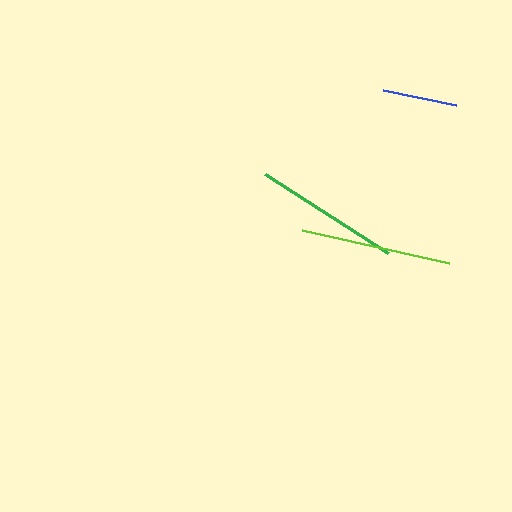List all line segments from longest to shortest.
From longest to shortest: lime, green, blue.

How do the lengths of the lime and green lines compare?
The lime and green lines are approximately the same length.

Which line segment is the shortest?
The blue line is the shortest at approximately 74 pixels.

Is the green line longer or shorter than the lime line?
The lime line is longer than the green line.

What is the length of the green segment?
The green segment is approximately 146 pixels long.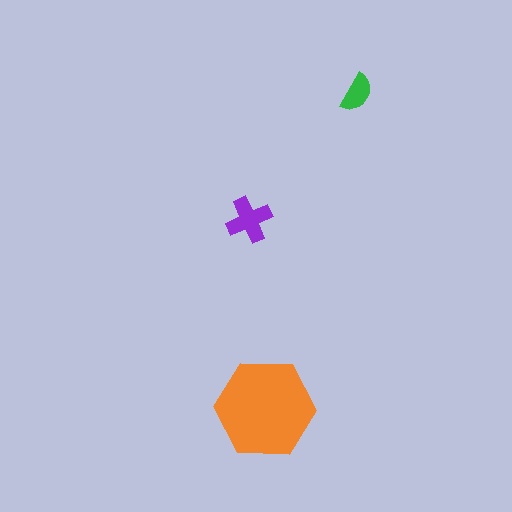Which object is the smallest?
The green semicircle.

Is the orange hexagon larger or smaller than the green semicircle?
Larger.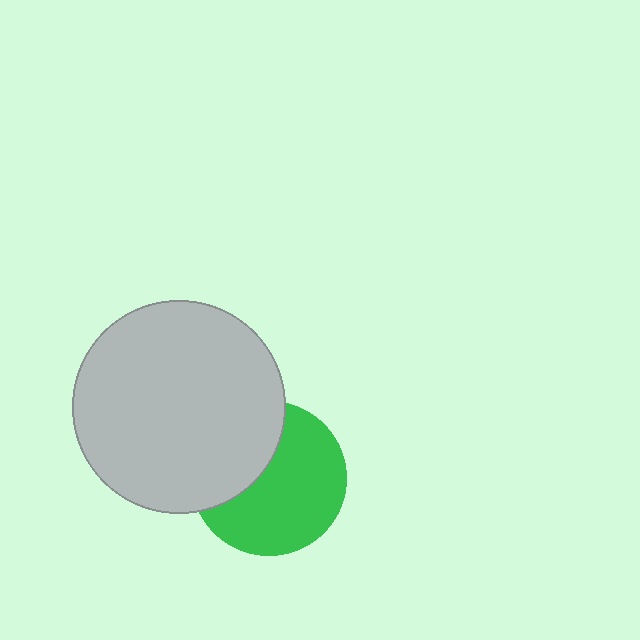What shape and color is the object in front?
The object in front is a light gray circle.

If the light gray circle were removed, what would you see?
You would see the complete green circle.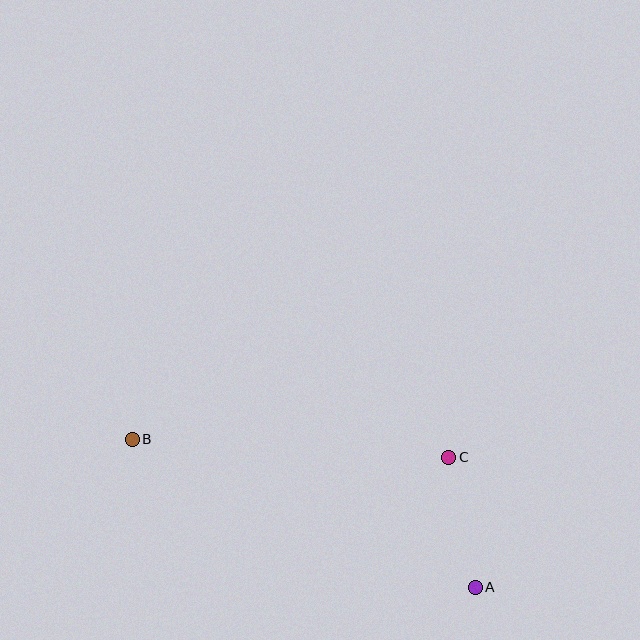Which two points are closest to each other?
Points A and C are closest to each other.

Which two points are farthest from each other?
Points A and B are farthest from each other.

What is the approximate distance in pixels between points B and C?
The distance between B and C is approximately 317 pixels.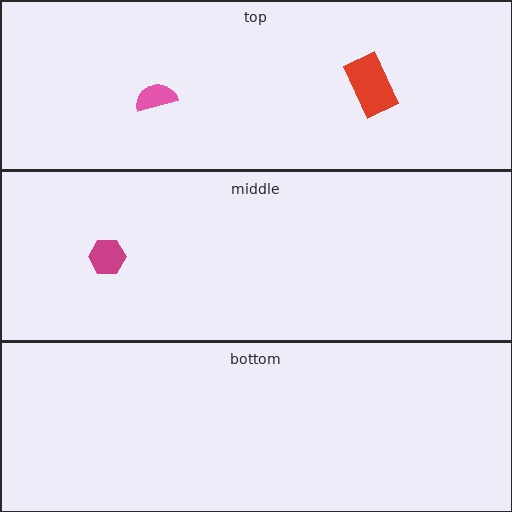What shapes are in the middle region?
The magenta hexagon.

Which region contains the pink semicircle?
The top region.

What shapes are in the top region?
The red rectangle, the pink semicircle.